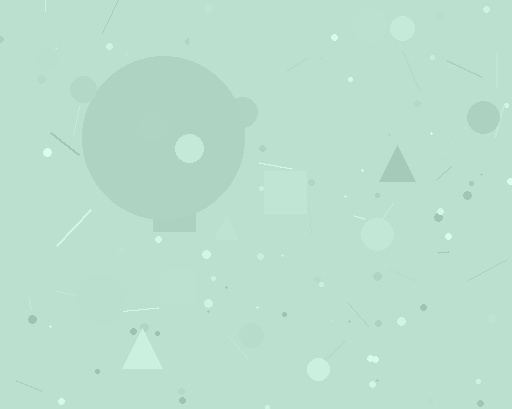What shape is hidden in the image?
A circle is hidden in the image.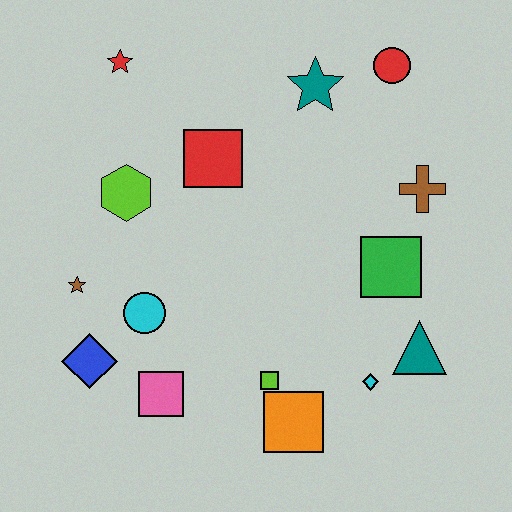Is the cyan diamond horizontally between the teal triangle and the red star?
Yes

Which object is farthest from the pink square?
The red circle is farthest from the pink square.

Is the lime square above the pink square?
Yes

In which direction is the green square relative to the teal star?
The green square is below the teal star.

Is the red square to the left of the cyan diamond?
Yes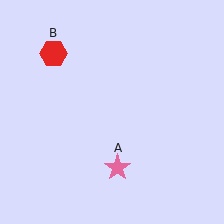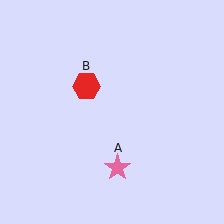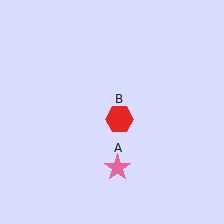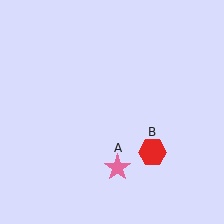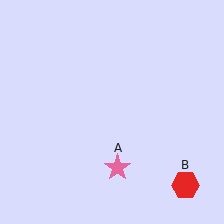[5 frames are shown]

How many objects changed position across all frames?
1 object changed position: red hexagon (object B).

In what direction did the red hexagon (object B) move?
The red hexagon (object B) moved down and to the right.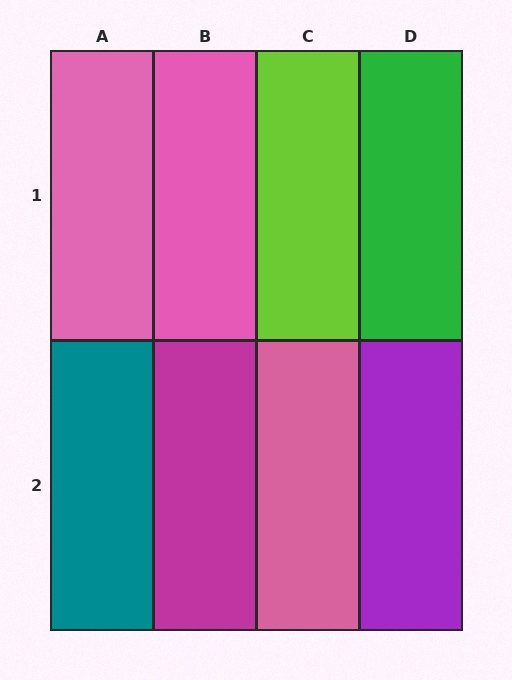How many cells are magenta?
1 cell is magenta.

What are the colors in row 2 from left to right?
Teal, magenta, pink, purple.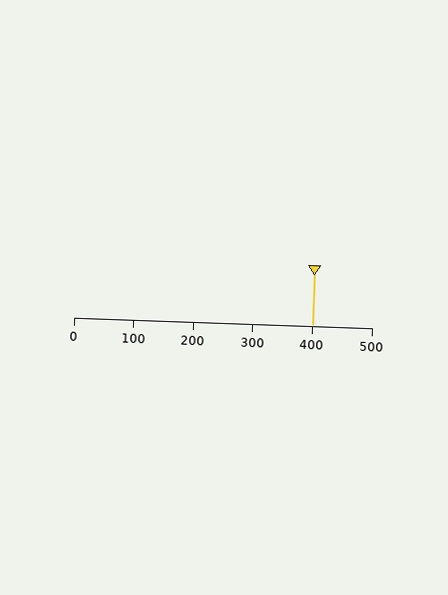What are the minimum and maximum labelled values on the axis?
The axis runs from 0 to 500.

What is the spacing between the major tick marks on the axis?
The major ticks are spaced 100 apart.